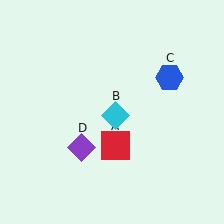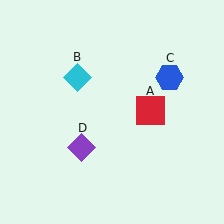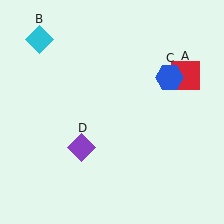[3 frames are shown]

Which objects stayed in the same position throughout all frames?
Blue hexagon (object C) and purple diamond (object D) remained stationary.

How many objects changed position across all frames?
2 objects changed position: red square (object A), cyan diamond (object B).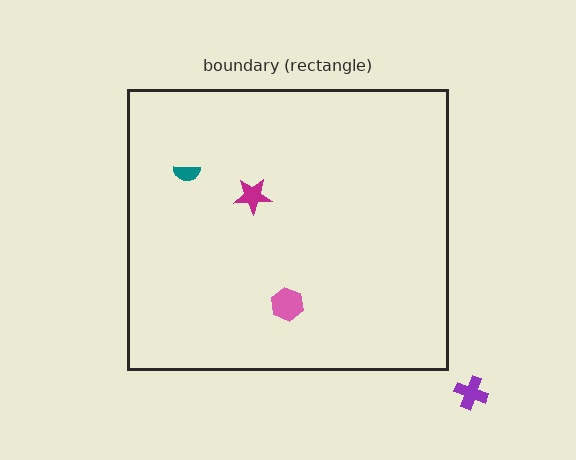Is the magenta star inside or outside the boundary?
Inside.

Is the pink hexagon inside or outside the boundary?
Inside.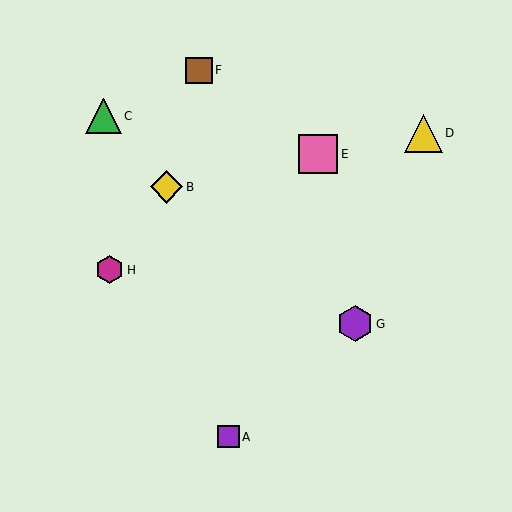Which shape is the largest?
The pink square (labeled E) is the largest.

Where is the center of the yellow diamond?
The center of the yellow diamond is at (167, 187).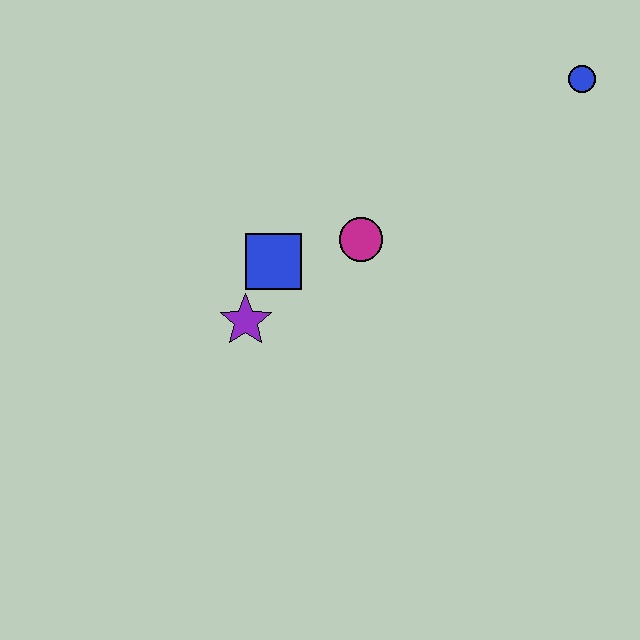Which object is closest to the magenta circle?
The blue square is closest to the magenta circle.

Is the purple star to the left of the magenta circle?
Yes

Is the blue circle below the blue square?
No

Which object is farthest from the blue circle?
The purple star is farthest from the blue circle.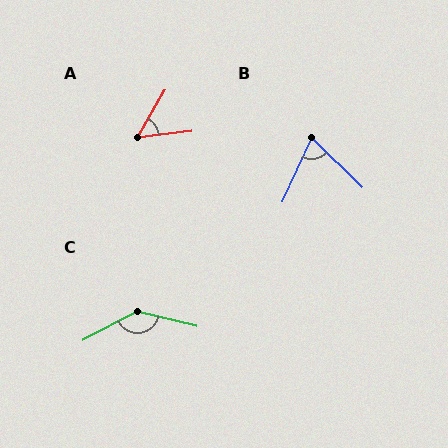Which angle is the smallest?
A, at approximately 53 degrees.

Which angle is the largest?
C, at approximately 140 degrees.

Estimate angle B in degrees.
Approximately 70 degrees.